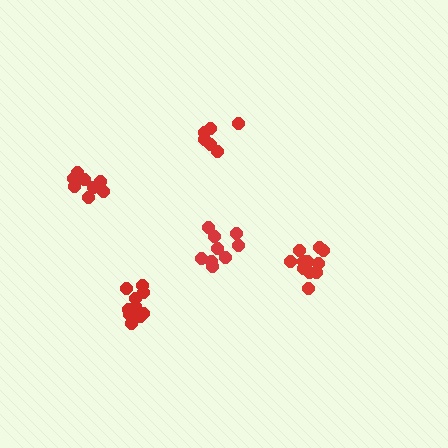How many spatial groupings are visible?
There are 5 spatial groupings.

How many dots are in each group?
Group 1: 6 dots, Group 2: 8 dots, Group 3: 11 dots, Group 4: 9 dots, Group 5: 11 dots (45 total).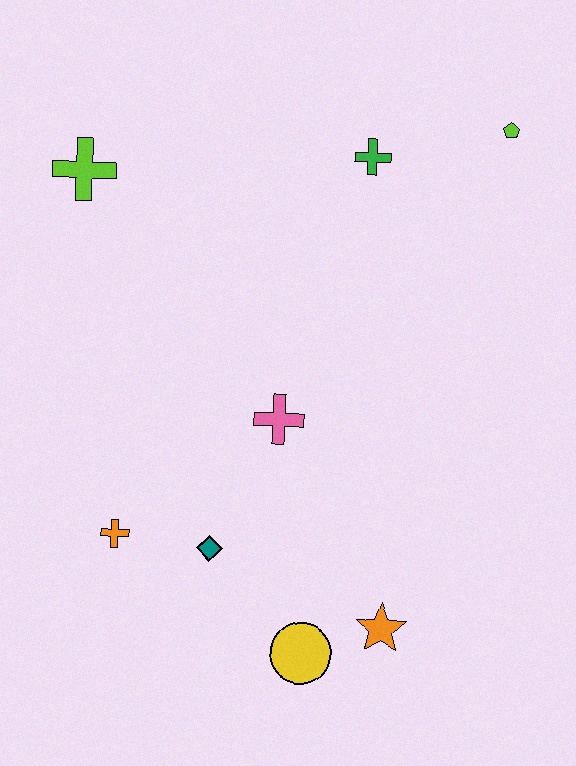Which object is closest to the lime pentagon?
The green cross is closest to the lime pentagon.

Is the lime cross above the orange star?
Yes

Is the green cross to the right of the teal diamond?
Yes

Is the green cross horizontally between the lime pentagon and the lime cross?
Yes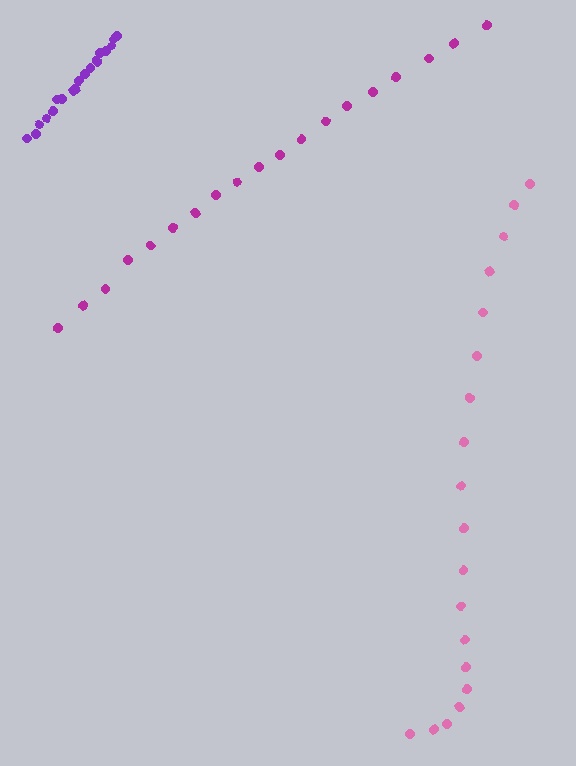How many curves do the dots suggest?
There are 3 distinct paths.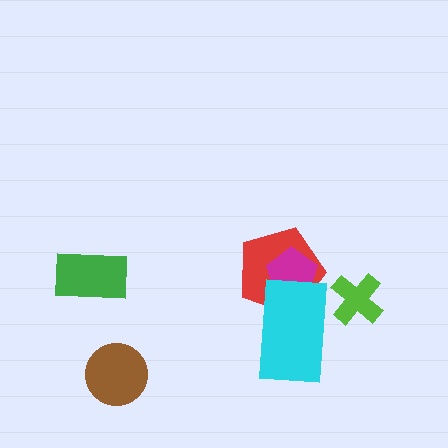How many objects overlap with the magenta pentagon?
2 objects overlap with the magenta pentagon.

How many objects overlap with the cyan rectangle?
2 objects overlap with the cyan rectangle.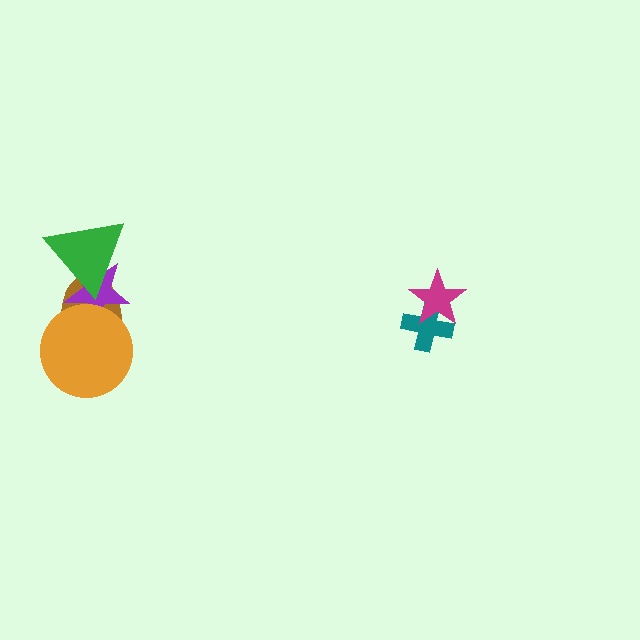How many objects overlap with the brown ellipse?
3 objects overlap with the brown ellipse.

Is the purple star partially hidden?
Yes, it is partially covered by another shape.